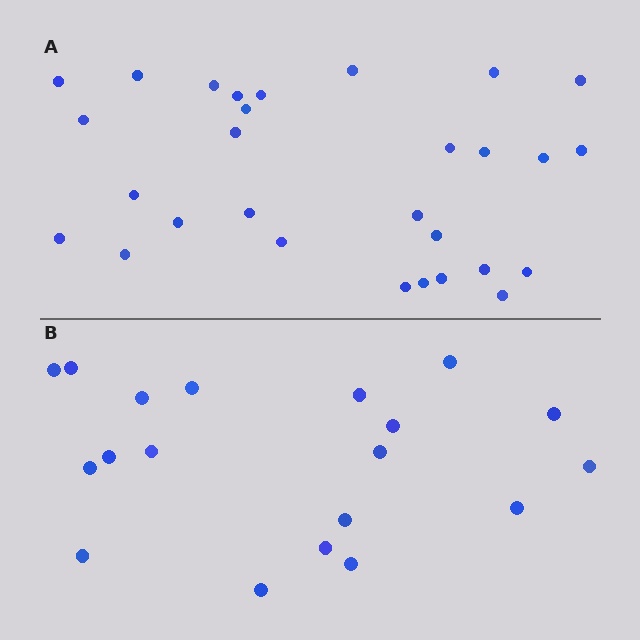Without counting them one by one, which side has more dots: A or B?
Region A (the top region) has more dots.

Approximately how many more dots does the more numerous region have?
Region A has roughly 10 or so more dots than region B.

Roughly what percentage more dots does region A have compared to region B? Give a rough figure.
About 55% more.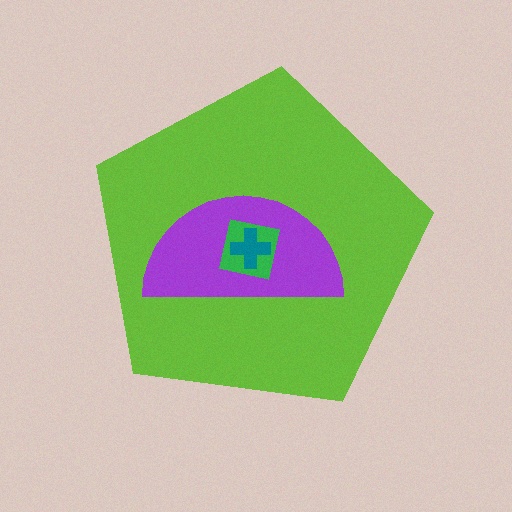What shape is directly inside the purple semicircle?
The green square.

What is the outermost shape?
The lime pentagon.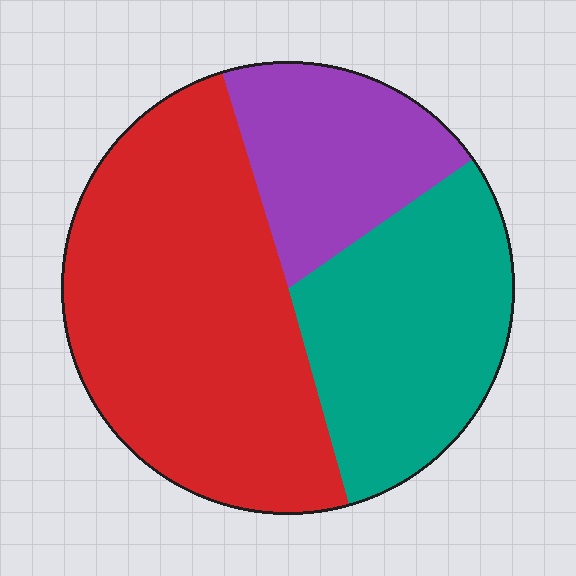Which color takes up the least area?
Purple, at roughly 20%.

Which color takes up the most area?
Red, at roughly 50%.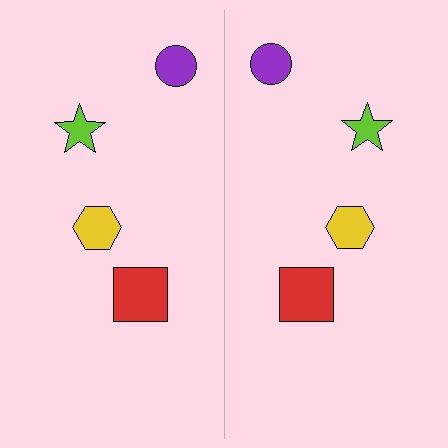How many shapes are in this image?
There are 8 shapes in this image.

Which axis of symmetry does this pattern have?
The pattern has a vertical axis of symmetry running through the center of the image.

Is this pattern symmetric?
Yes, this pattern has bilateral (reflection) symmetry.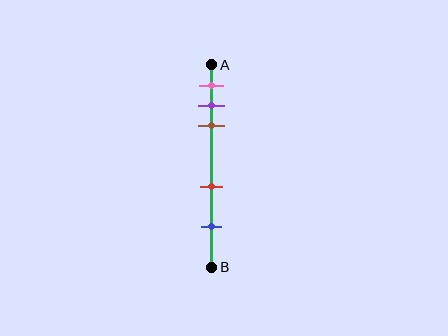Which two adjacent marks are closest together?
The purple and brown marks are the closest adjacent pair.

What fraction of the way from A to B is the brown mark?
The brown mark is approximately 30% (0.3) of the way from A to B.